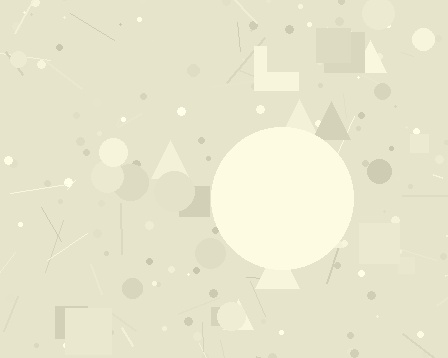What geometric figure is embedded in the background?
A circle is embedded in the background.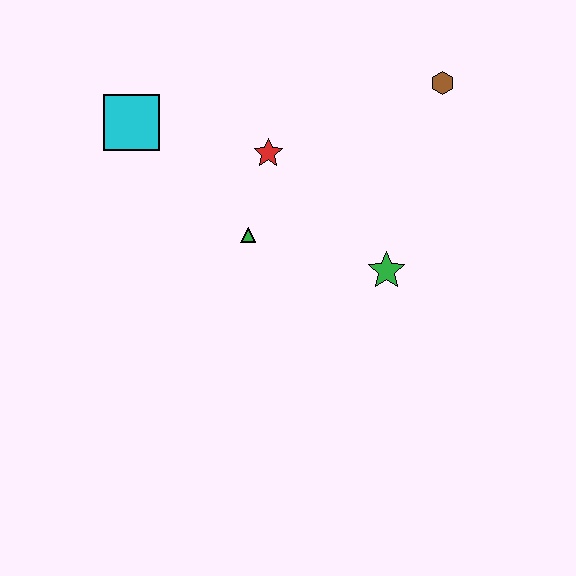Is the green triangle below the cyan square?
Yes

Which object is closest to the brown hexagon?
The red star is closest to the brown hexagon.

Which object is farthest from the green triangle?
The brown hexagon is farthest from the green triangle.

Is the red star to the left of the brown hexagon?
Yes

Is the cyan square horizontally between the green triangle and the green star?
No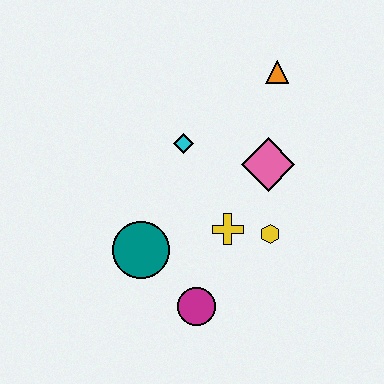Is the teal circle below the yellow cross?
Yes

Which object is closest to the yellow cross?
The yellow hexagon is closest to the yellow cross.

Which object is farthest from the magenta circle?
The orange triangle is farthest from the magenta circle.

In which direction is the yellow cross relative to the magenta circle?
The yellow cross is above the magenta circle.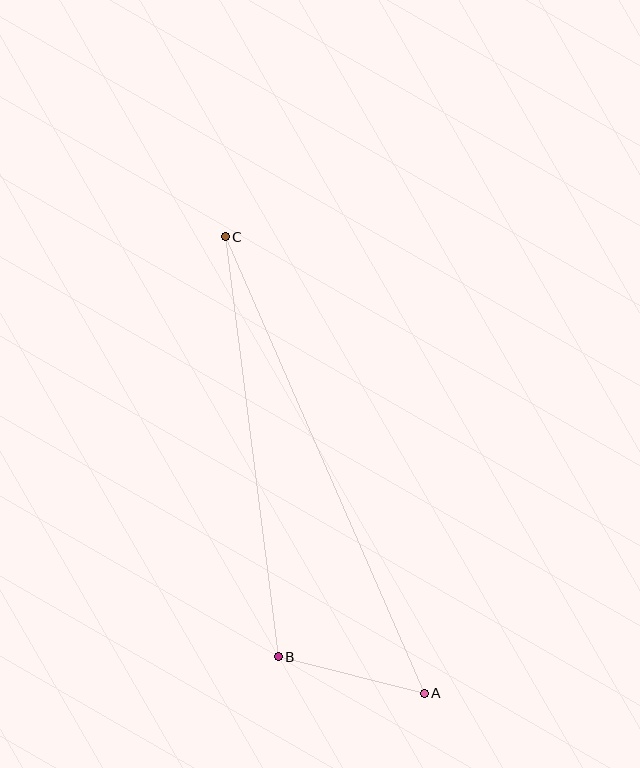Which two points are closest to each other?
Points A and B are closest to each other.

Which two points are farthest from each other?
Points A and C are farthest from each other.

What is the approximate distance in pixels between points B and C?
The distance between B and C is approximately 424 pixels.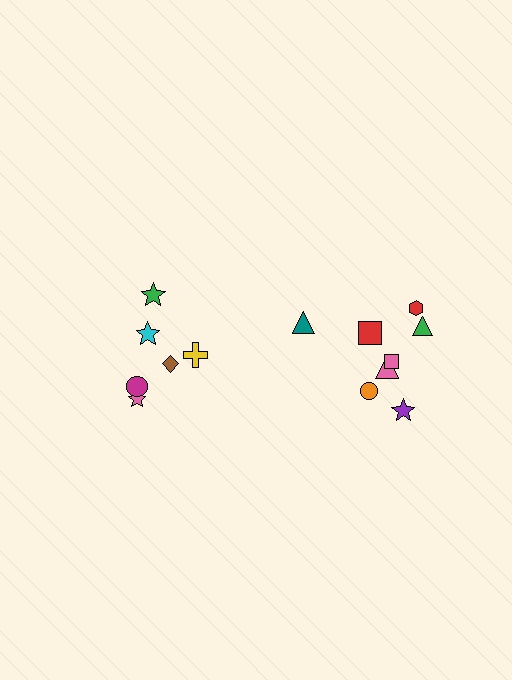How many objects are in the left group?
There are 6 objects.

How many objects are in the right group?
There are 8 objects.